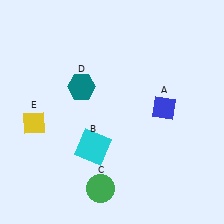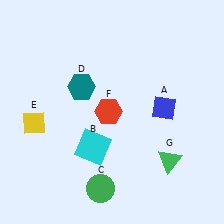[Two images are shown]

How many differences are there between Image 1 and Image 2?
There are 2 differences between the two images.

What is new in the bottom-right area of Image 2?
A green triangle (G) was added in the bottom-right area of Image 2.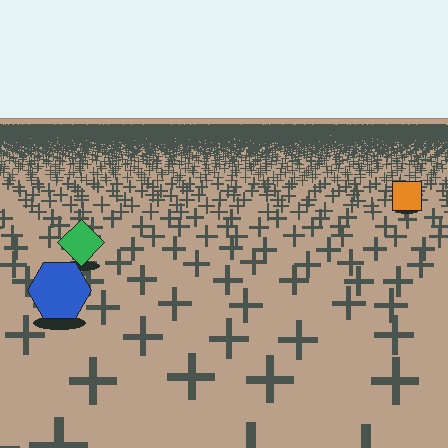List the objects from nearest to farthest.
From nearest to farthest: the blue hexagon, the green diamond, the orange square.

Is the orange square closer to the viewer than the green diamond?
No. The green diamond is closer — you can tell from the texture gradient: the ground texture is coarser near it.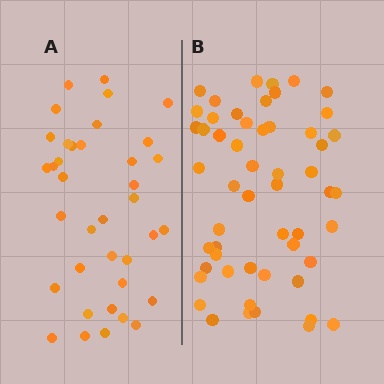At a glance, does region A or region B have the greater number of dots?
Region B (the right region) has more dots.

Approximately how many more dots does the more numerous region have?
Region B has approximately 15 more dots than region A.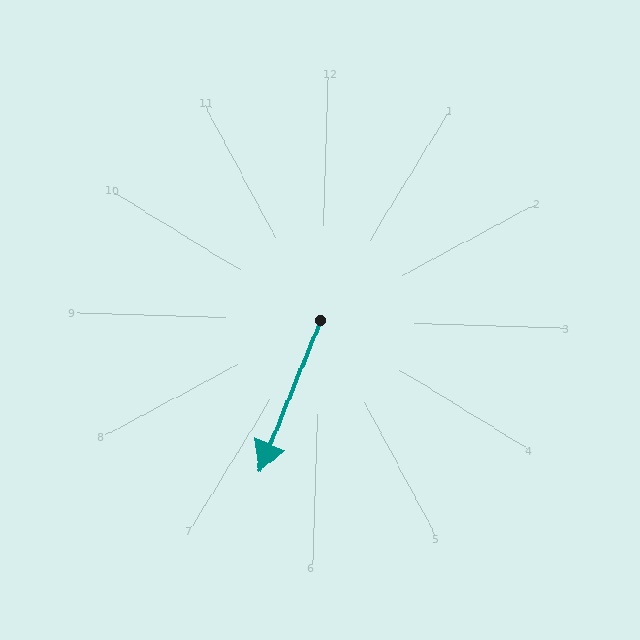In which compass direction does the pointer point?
South.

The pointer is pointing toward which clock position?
Roughly 7 o'clock.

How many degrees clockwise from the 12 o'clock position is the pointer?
Approximately 200 degrees.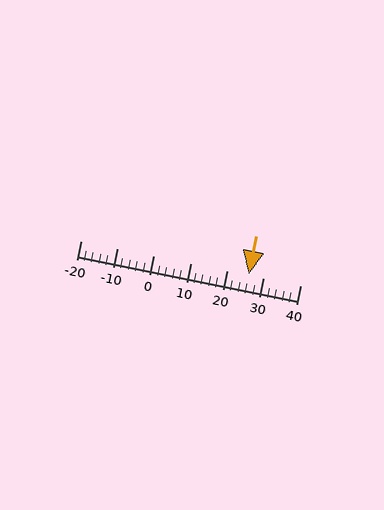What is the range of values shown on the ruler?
The ruler shows values from -20 to 40.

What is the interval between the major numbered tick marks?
The major tick marks are spaced 10 units apart.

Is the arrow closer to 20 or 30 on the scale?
The arrow is closer to 30.